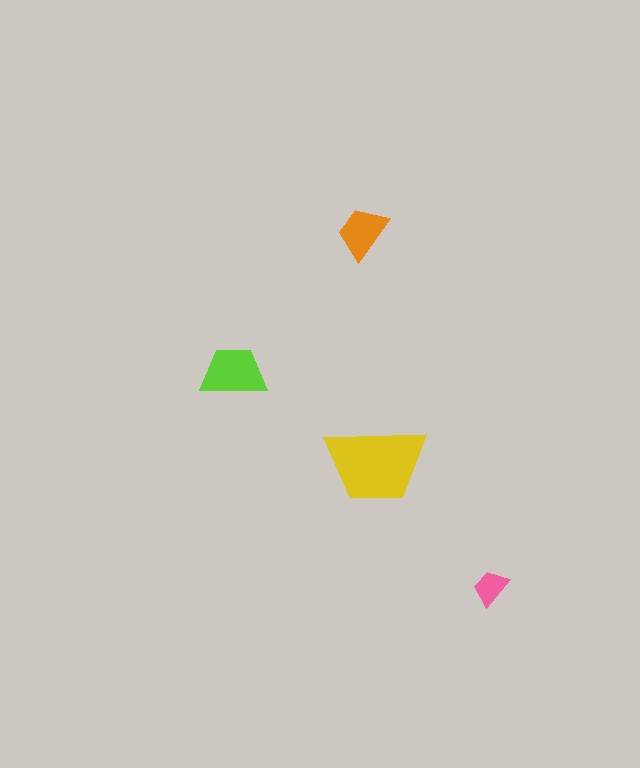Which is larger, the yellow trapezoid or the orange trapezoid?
The yellow one.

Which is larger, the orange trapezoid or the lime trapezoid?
The lime one.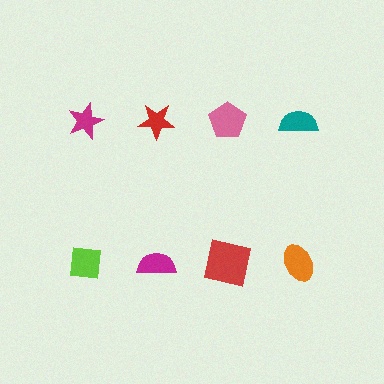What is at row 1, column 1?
A magenta star.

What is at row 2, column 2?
A magenta semicircle.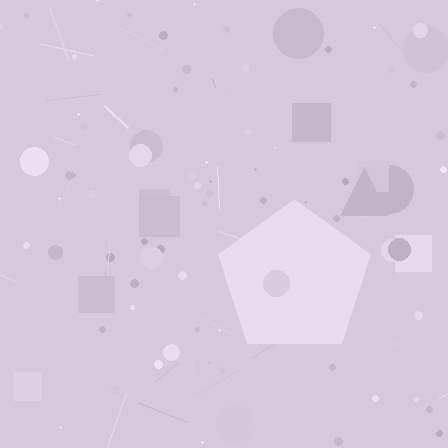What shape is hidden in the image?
A pentagon is hidden in the image.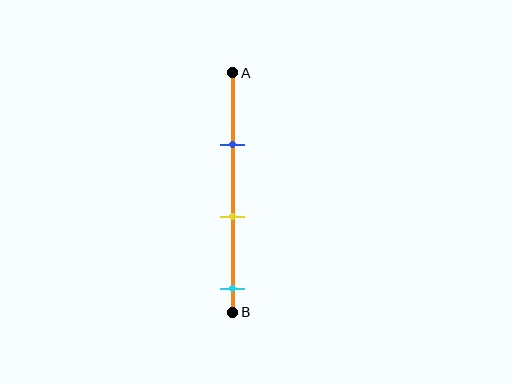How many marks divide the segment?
There are 3 marks dividing the segment.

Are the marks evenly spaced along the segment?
Yes, the marks are approximately evenly spaced.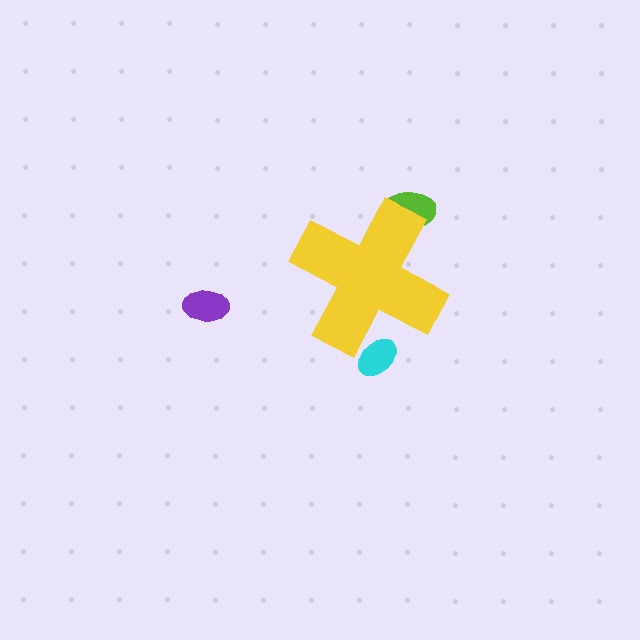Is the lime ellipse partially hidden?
Yes, the lime ellipse is partially hidden behind the yellow cross.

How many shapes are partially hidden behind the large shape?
2 shapes are partially hidden.